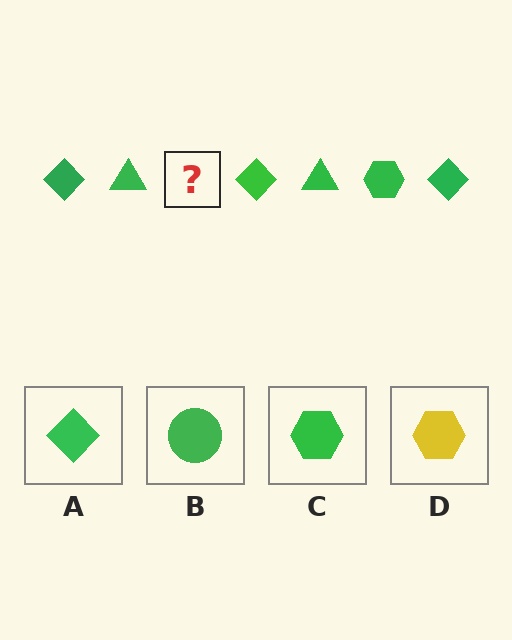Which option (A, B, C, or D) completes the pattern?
C.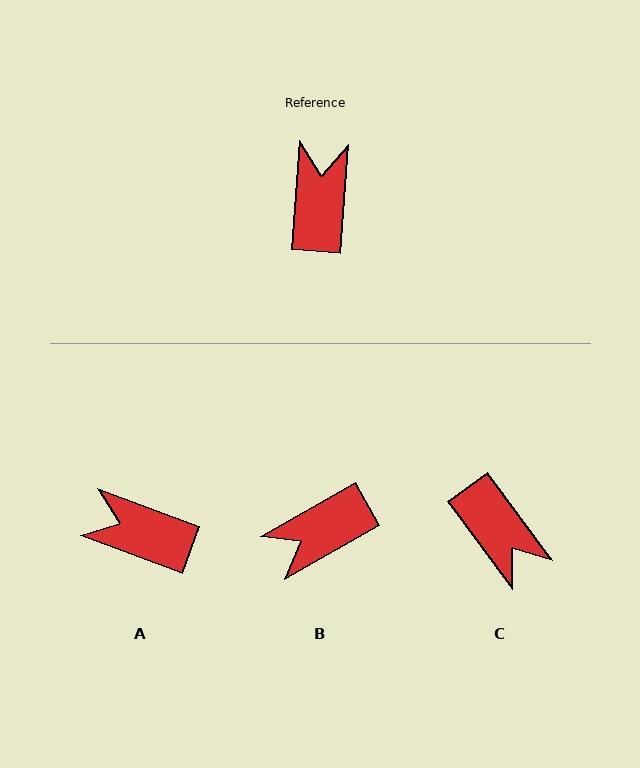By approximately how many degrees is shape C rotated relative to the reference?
Approximately 140 degrees clockwise.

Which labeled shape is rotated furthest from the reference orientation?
C, about 140 degrees away.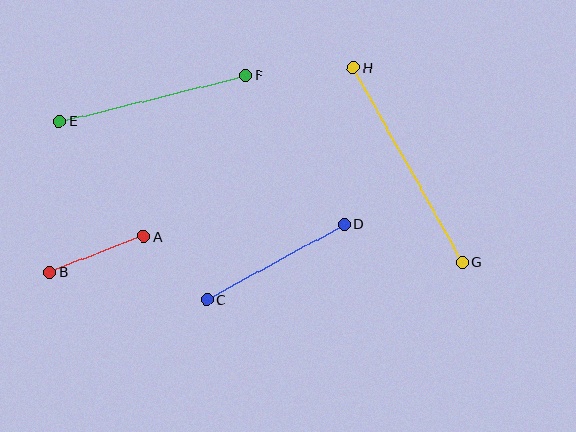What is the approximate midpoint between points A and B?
The midpoint is at approximately (96, 254) pixels.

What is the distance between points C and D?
The distance is approximately 157 pixels.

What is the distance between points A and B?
The distance is approximately 101 pixels.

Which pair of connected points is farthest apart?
Points G and H are farthest apart.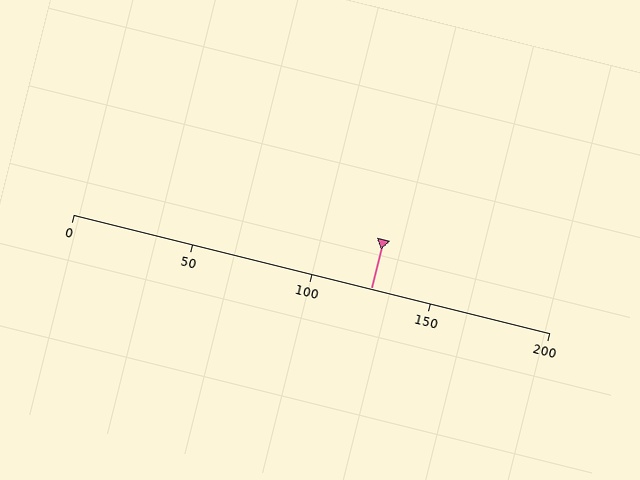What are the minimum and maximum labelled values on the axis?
The axis runs from 0 to 200.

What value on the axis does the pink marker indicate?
The marker indicates approximately 125.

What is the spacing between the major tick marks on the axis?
The major ticks are spaced 50 apart.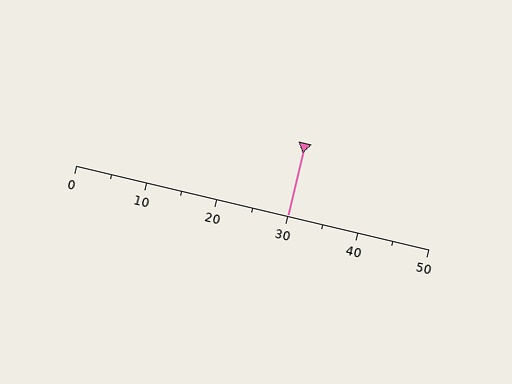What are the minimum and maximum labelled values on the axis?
The axis runs from 0 to 50.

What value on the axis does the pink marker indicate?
The marker indicates approximately 30.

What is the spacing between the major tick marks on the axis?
The major ticks are spaced 10 apart.